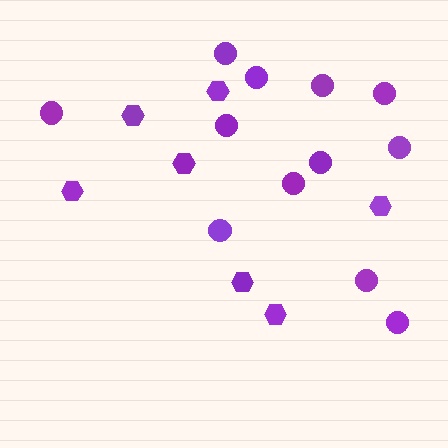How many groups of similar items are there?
There are 2 groups: one group of hexagons (7) and one group of circles (12).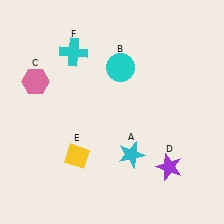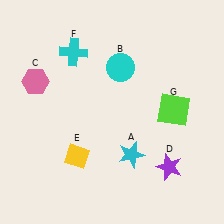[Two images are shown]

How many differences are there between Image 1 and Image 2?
There is 1 difference between the two images.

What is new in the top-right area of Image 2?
A lime square (G) was added in the top-right area of Image 2.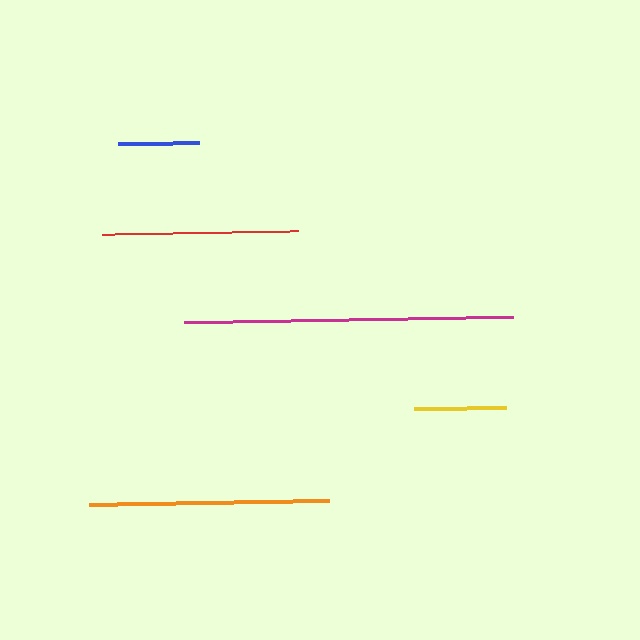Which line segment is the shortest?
The blue line is the shortest at approximately 82 pixels.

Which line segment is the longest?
The magenta line is the longest at approximately 329 pixels.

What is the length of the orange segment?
The orange segment is approximately 240 pixels long.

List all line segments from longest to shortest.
From longest to shortest: magenta, orange, red, yellow, blue.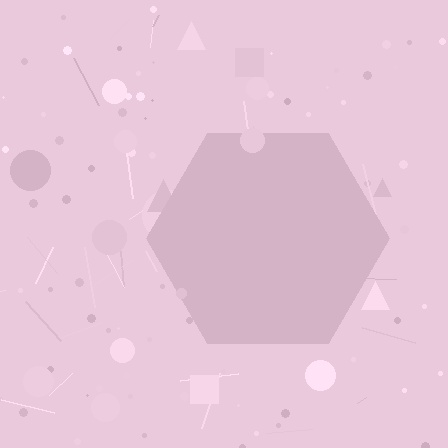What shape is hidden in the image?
A hexagon is hidden in the image.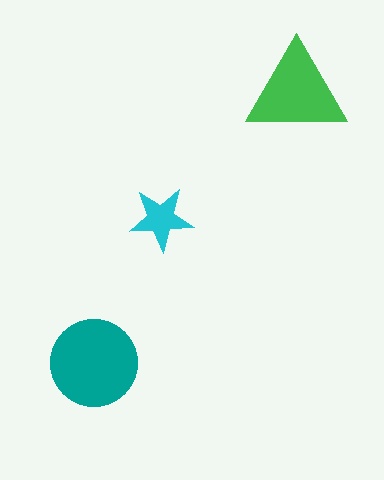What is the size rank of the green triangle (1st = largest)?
2nd.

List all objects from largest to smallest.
The teal circle, the green triangle, the cyan star.